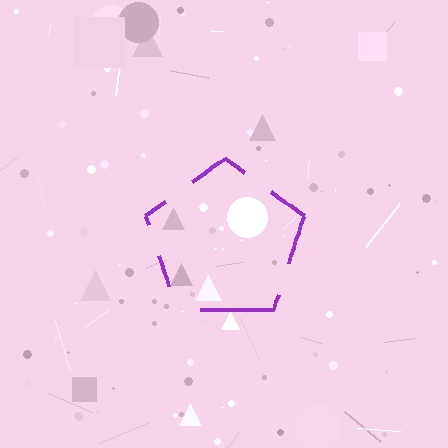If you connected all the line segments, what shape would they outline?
They would outline a pentagon.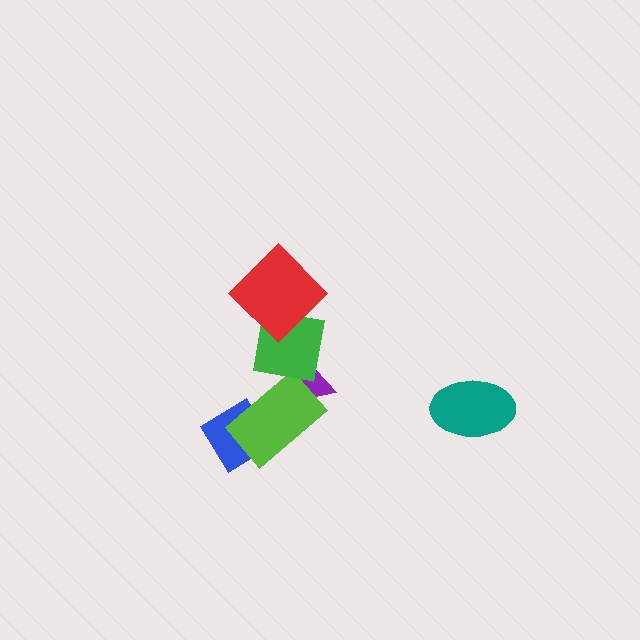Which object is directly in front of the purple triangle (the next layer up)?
The lime rectangle is directly in front of the purple triangle.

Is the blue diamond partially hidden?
Yes, it is partially covered by another shape.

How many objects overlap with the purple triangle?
2 objects overlap with the purple triangle.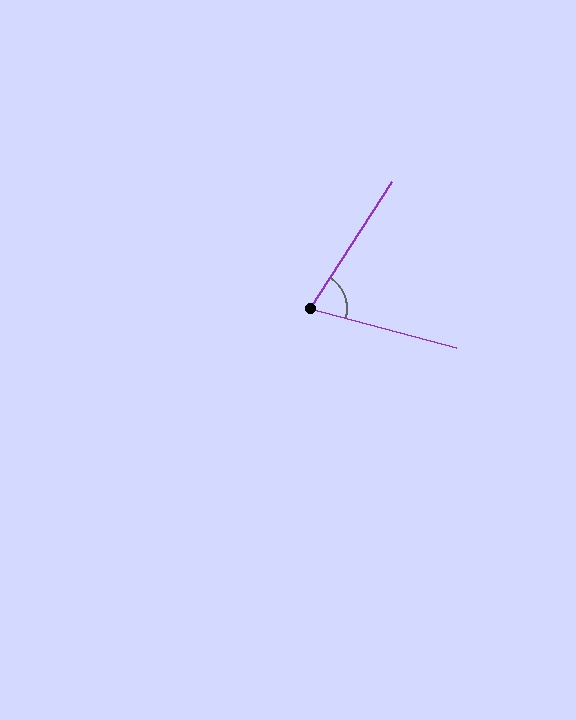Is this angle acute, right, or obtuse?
It is acute.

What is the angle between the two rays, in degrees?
Approximately 72 degrees.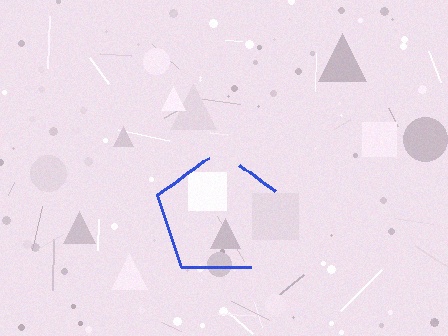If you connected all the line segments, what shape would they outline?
They would outline a pentagon.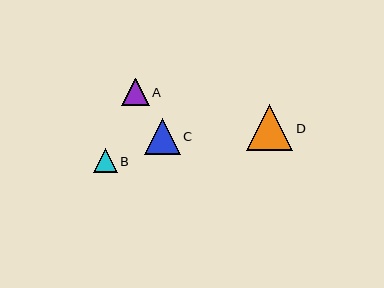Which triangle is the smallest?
Triangle B is the smallest with a size of approximately 24 pixels.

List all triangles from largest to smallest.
From largest to smallest: D, C, A, B.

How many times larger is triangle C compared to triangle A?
Triangle C is approximately 1.3 times the size of triangle A.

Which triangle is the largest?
Triangle D is the largest with a size of approximately 46 pixels.